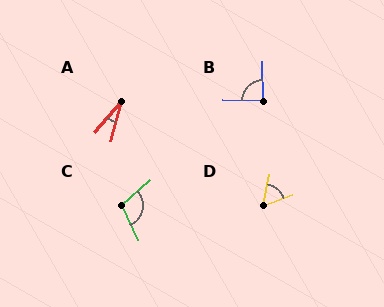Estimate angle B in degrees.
Approximately 86 degrees.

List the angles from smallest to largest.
A (26°), D (58°), B (86°), C (107°).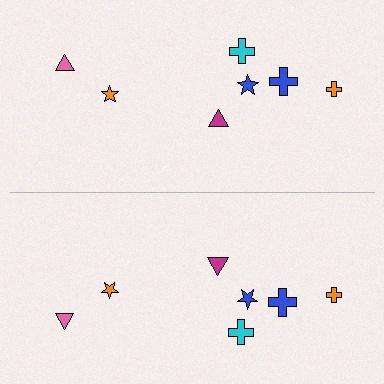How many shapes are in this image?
There are 14 shapes in this image.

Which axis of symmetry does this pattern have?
The pattern has a horizontal axis of symmetry running through the center of the image.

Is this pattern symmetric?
Yes, this pattern has bilateral (reflection) symmetry.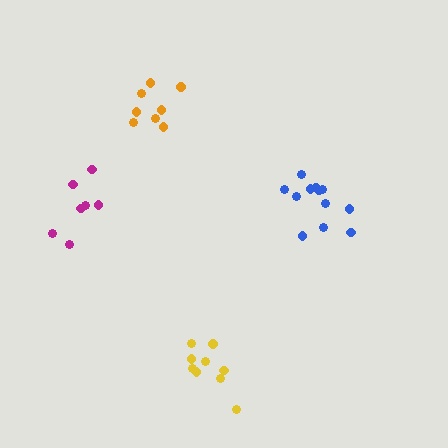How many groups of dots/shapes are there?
There are 4 groups.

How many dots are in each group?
Group 1: 9 dots, Group 2: 8 dots, Group 3: 7 dots, Group 4: 12 dots (36 total).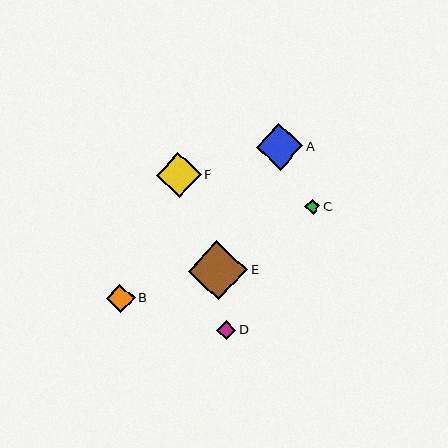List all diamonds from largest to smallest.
From largest to smallest: E, A, F, B, D, C.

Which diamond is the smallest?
Diamond C is the smallest with a size of approximately 15 pixels.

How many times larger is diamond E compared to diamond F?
Diamond E is approximately 1.3 times the size of diamond F.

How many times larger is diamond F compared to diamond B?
Diamond F is approximately 1.6 times the size of diamond B.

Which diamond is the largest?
Diamond E is the largest with a size of approximately 60 pixels.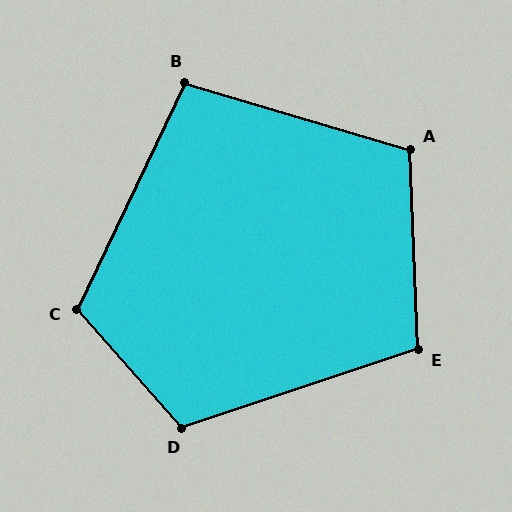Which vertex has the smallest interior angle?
B, at approximately 99 degrees.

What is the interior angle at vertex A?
Approximately 109 degrees (obtuse).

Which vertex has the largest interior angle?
D, at approximately 113 degrees.